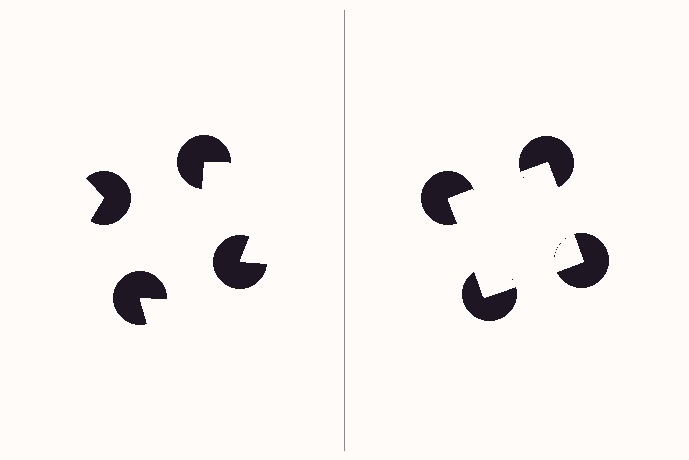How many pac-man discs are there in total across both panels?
8 — 4 on each side.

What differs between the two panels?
The pac-man discs are positioned identically on both sides; only the wedge orientations differ. On the right they align to a square; on the left they are misaligned.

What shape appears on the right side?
An illusory square.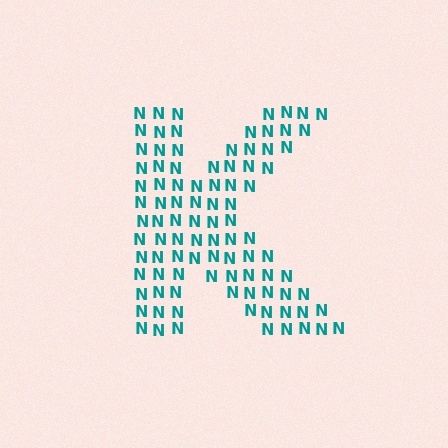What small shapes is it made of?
It is made of small letter N's.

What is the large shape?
The large shape is the letter K.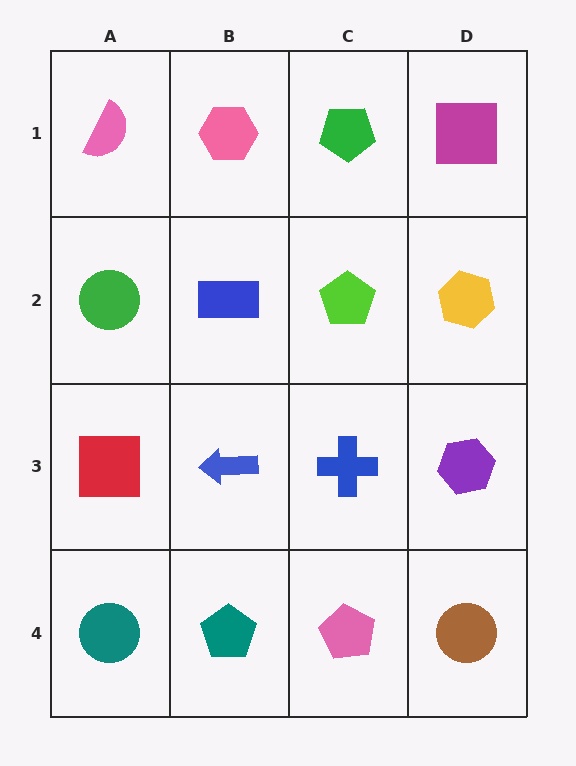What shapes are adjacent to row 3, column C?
A lime pentagon (row 2, column C), a pink pentagon (row 4, column C), a blue arrow (row 3, column B), a purple hexagon (row 3, column D).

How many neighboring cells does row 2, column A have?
3.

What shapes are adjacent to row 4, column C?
A blue cross (row 3, column C), a teal pentagon (row 4, column B), a brown circle (row 4, column D).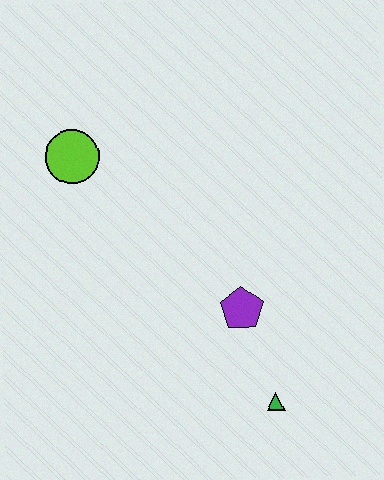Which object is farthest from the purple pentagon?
The lime circle is farthest from the purple pentagon.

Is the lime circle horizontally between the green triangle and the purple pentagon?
No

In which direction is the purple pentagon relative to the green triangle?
The purple pentagon is above the green triangle.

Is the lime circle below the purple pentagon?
No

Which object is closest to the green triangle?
The purple pentagon is closest to the green triangle.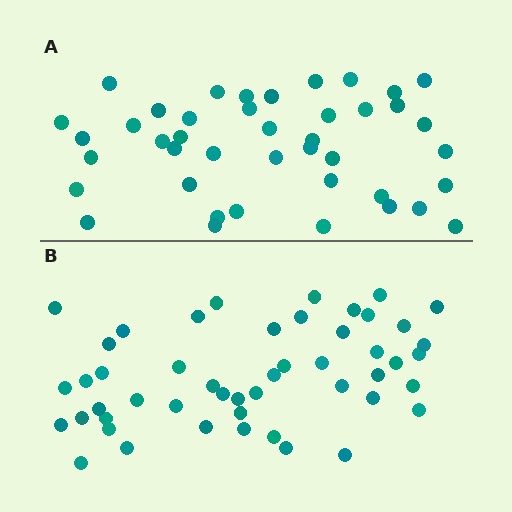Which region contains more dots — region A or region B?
Region B (the bottom region) has more dots.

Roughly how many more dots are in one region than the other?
Region B has roughly 8 or so more dots than region A.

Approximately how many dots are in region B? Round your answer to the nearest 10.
About 50 dots. (The exact count is 49, which rounds to 50.)